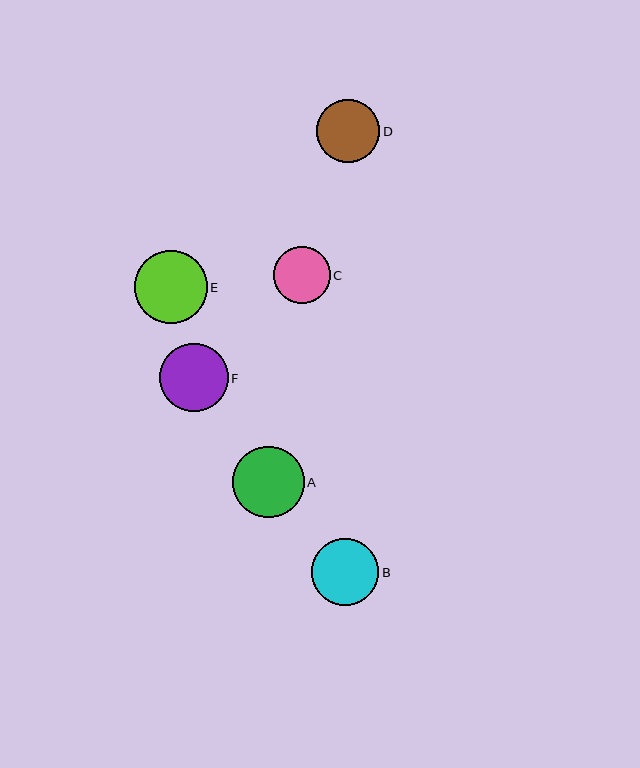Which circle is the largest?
Circle E is the largest with a size of approximately 72 pixels.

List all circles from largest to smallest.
From largest to smallest: E, A, F, B, D, C.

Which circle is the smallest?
Circle C is the smallest with a size of approximately 57 pixels.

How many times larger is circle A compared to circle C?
Circle A is approximately 1.3 times the size of circle C.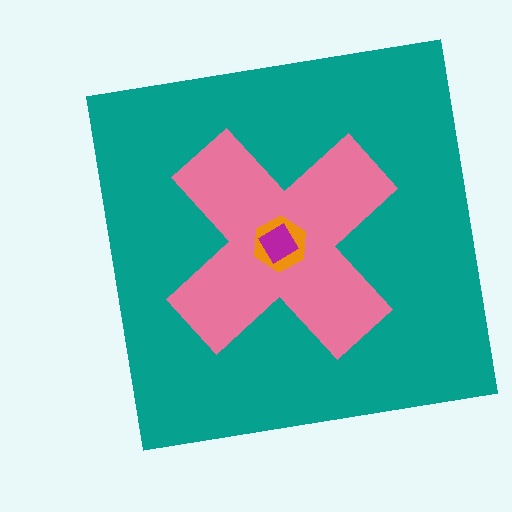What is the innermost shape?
The magenta diamond.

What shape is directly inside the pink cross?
The orange hexagon.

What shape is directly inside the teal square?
The pink cross.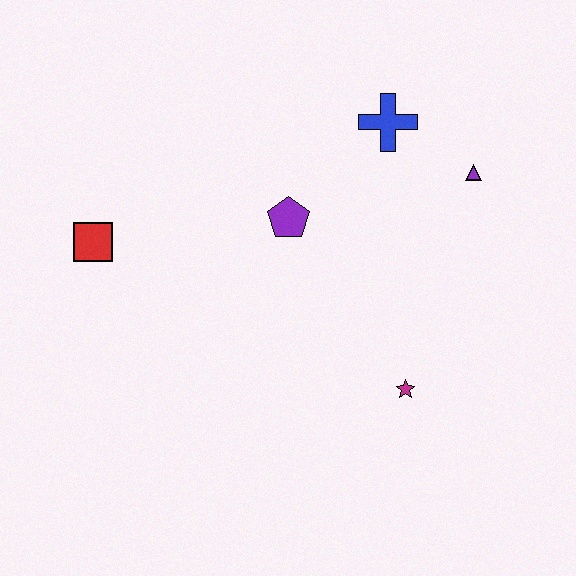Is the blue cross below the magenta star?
No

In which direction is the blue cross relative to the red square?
The blue cross is to the right of the red square.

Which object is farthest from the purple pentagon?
The magenta star is farthest from the purple pentagon.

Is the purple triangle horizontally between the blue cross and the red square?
No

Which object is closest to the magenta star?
The purple pentagon is closest to the magenta star.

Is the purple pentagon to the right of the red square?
Yes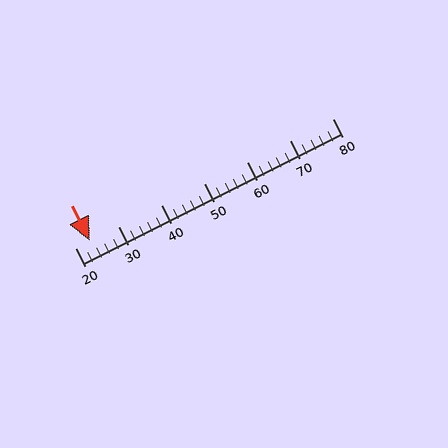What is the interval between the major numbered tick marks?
The major tick marks are spaced 10 units apart.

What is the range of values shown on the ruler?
The ruler shows values from 20 to 80.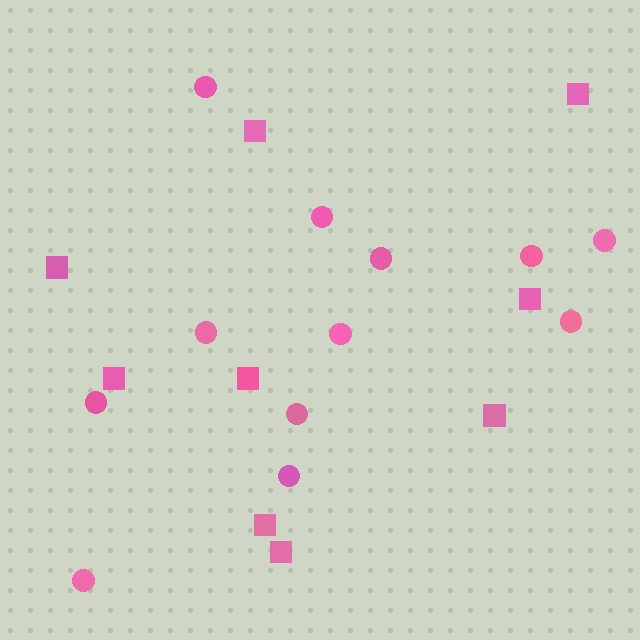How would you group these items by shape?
There are 2 groups: one group of squares (9) and one group of circles (12).